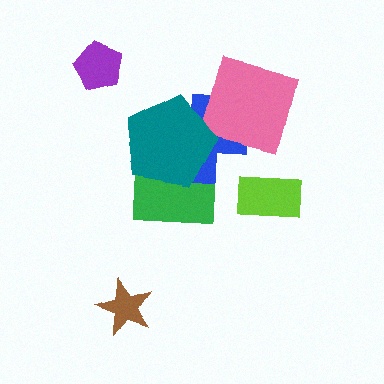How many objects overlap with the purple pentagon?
0 objects overlap with the purple pentagon.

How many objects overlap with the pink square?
1 object overlaps with the pink square.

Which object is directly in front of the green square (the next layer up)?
The blue cross is directly in front of the green square.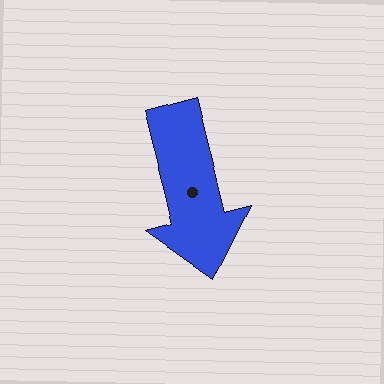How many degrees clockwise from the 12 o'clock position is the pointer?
Approximately 166 degrees.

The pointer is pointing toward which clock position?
Roughly 6 o'clock.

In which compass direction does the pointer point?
South.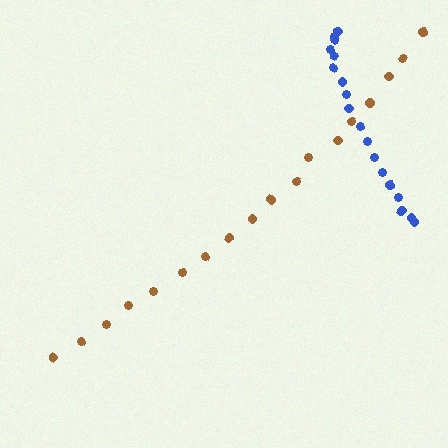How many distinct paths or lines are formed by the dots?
There are 2 distinct paths.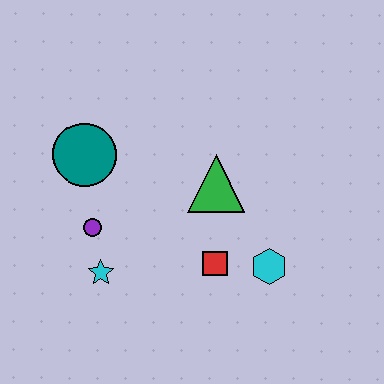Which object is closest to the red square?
The cyan hexagon is closest to the red square.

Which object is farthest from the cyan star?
The cyan hexagon is farthest from the cyan star.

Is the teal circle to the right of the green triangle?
No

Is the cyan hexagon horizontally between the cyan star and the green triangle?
No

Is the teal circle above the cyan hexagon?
Yes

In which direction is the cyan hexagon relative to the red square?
The cyan hexagon is to the right of the red square.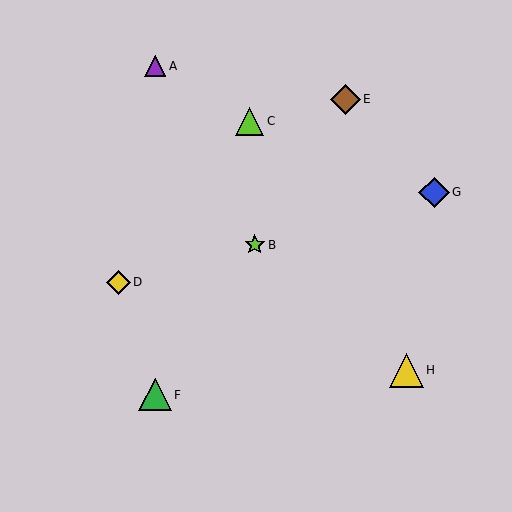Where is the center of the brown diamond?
The center of the brown diamond is at (345, 99).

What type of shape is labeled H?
Shape H is a yellow triangle.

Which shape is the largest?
The yellow triangle (labeled H) is the largest.